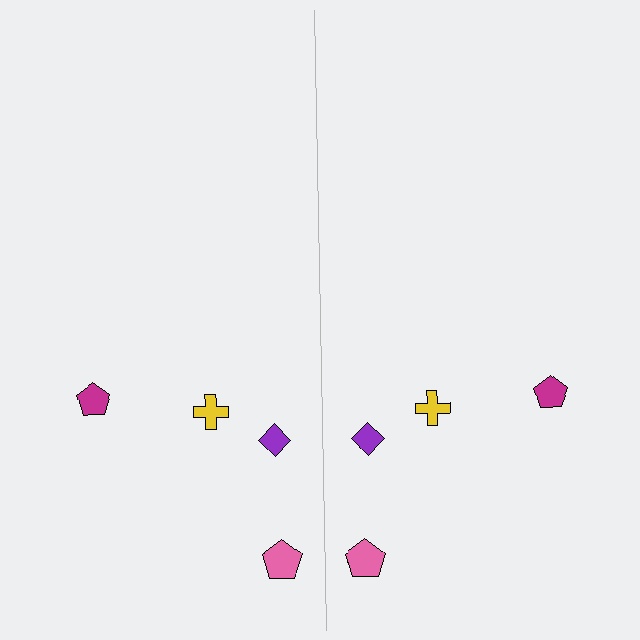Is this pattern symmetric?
Yes, this pattern has bilateral (reflection) symmetry.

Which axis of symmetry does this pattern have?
The pattern has a vertical axis of symmetry running through the center of the image.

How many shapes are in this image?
There are 8 shapes in this image.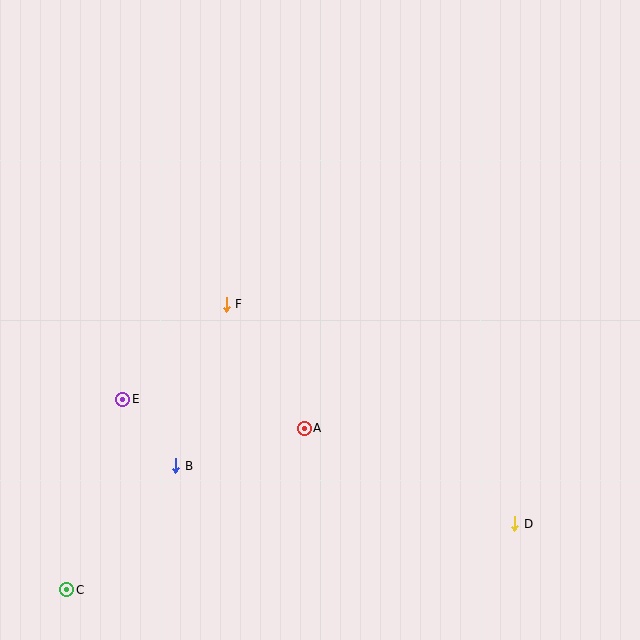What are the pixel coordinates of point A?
Point A is at (304, 428).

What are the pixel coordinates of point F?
Point F is at (226, 304).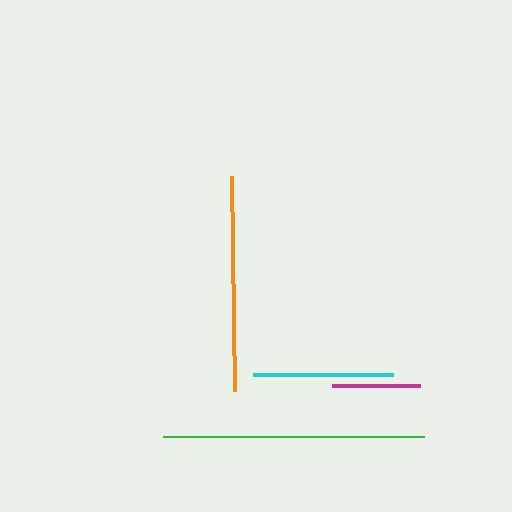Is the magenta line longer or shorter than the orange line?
The orange line is longer than the magenta line.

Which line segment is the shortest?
The magenta line is the shortest at approximately 88 pixels.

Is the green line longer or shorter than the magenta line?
The green line is longer than the magenta line.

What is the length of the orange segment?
The orange segment is approximately 215 pixels long.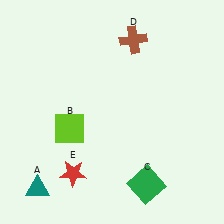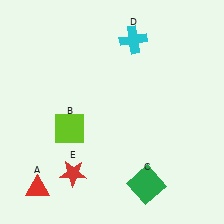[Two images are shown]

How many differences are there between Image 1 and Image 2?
There are 2 differences between the two images.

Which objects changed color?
A changed from teal to red. D changed from brown to cyan.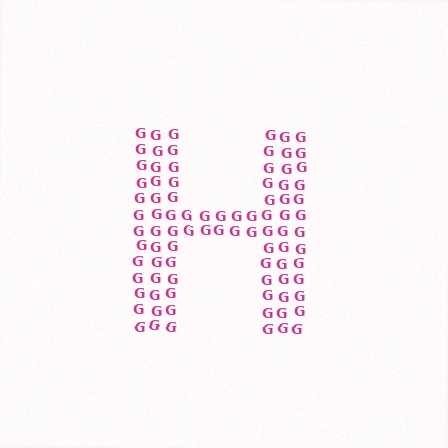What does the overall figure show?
The overall figure shows the letter H.